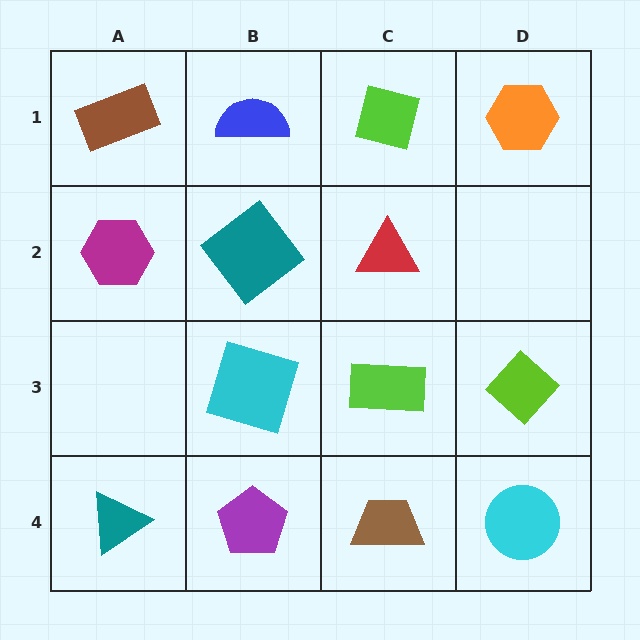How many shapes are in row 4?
4 shapes.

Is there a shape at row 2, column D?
No, that cell is empty.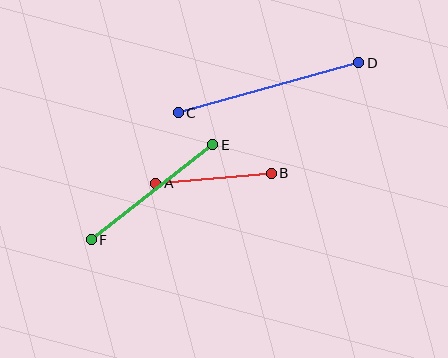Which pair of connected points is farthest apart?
Points C and D are farthest apart.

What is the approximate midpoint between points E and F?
The midpoint is at approximately (152, 192) pixels.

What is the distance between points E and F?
The distance is approximately 154 pixels.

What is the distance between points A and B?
The distance is approximately 116 pixels.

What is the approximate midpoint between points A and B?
The midpoint is at approximately (214, 178) pixels.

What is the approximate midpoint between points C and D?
The midpoint is at approximately (269, 88) pixels.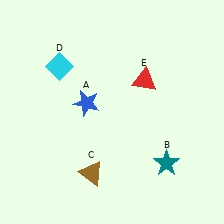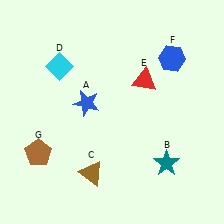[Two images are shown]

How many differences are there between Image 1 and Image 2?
There are 2 differences between the two images.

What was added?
A blue hexagon (F), a brown pentagon (G) were added in Image 2.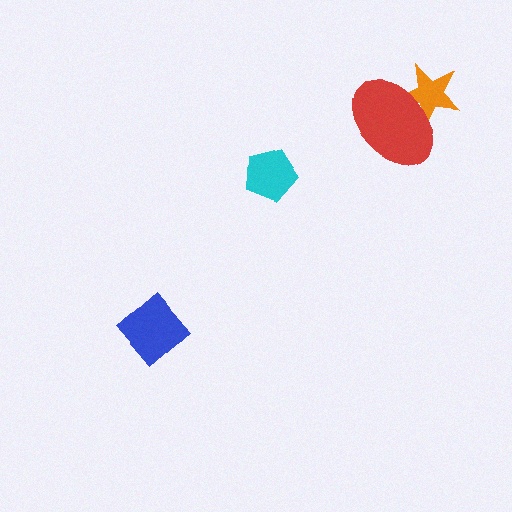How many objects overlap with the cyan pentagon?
0 objects overlap with the cyan pentagon.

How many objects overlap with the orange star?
1 object overlaps with the orange star.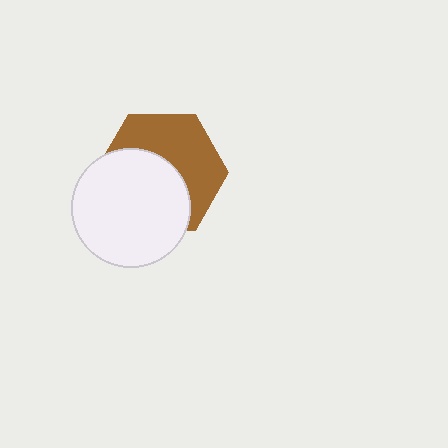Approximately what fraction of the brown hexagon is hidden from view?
Roughly 51% of the brown hexagon is hidden behind the white circle.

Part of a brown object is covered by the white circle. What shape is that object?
It is a hexagon.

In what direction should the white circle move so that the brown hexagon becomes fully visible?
The white circle should move toward the lower-left. That is the shortest direction to clear the overlap and leave the brown hexagon fully visible.